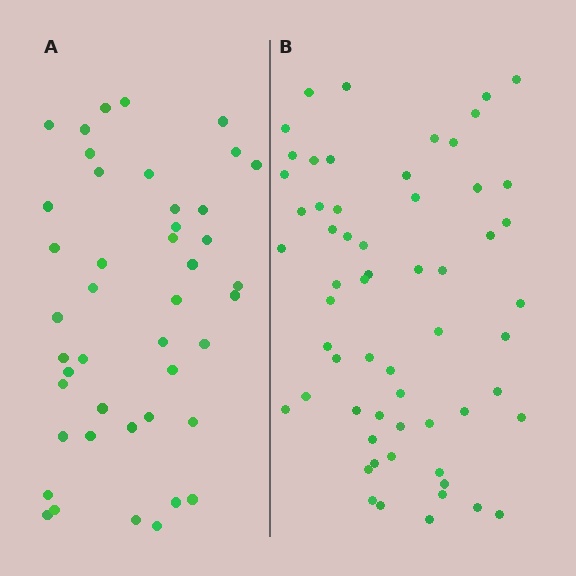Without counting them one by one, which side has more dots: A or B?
Region B (the right region) has more dots.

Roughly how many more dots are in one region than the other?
Region B has approximately 15 more dots than region A.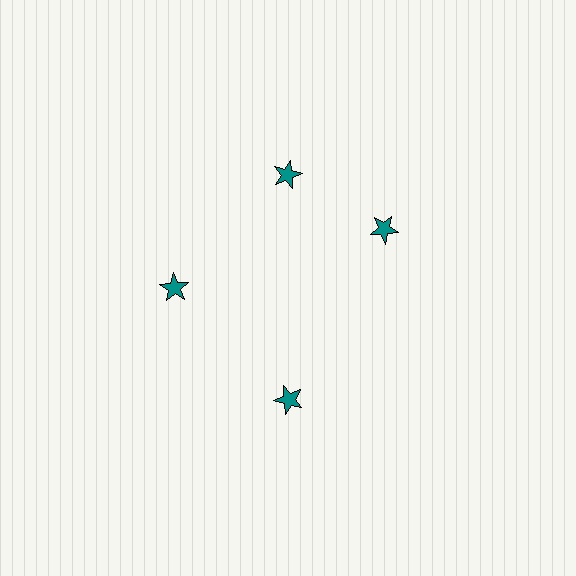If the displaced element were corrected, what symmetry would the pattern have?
It would have 4-fold rotational symmetry — the pattern would map onto itself every 90 degrees.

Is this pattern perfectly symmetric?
No. The 4 teal stars are arranged in a ring, but one element near the 3 o'clock position is rotated out of alignment along the ring, breaking the 4-fold rotational symmetry.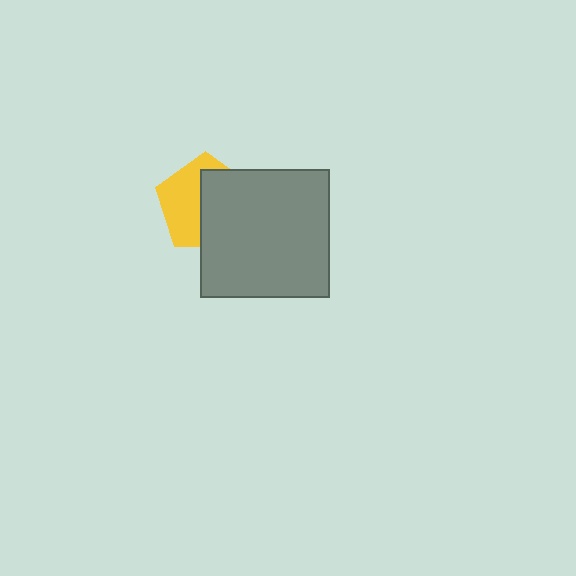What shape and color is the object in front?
The object in front is a gray square.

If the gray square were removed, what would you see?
You would see the complete yellow pentagon.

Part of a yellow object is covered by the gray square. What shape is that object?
It is a pentagon.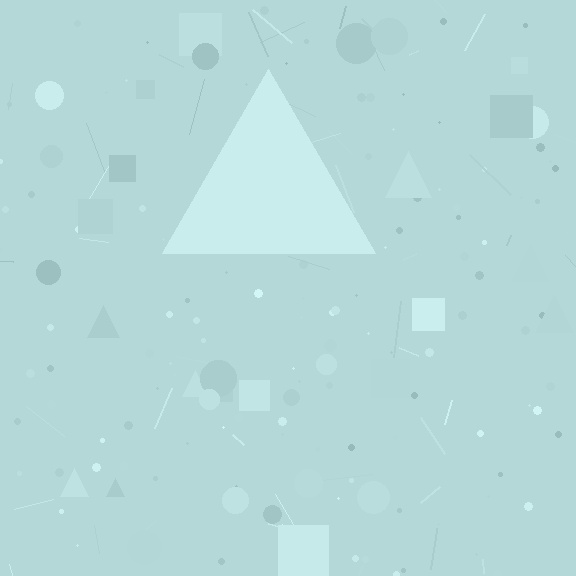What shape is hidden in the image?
A triangle is hidden in the image.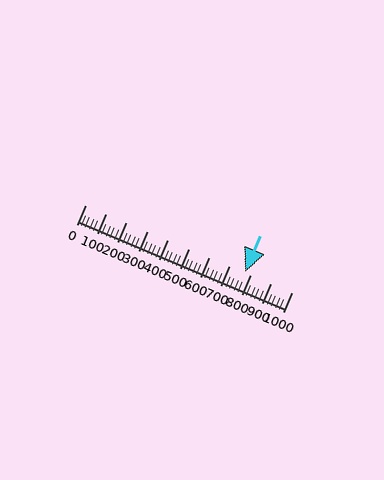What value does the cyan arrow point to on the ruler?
The cyan arrow points to approximately 777.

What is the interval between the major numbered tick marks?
The major tick marks are spaced 100 units apart.